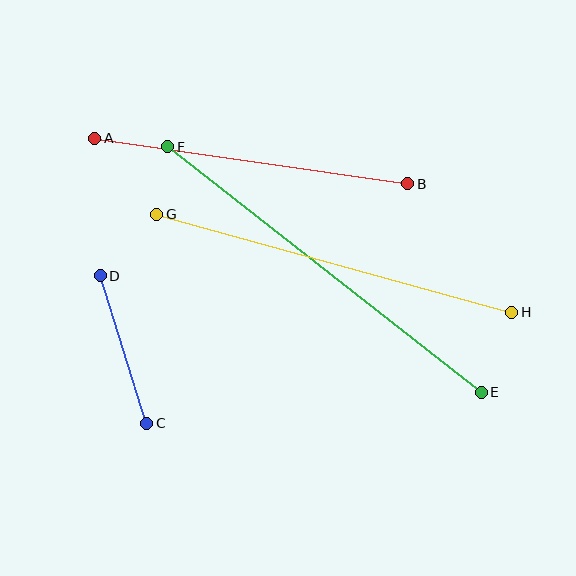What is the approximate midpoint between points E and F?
The midpoint is at approximately (325, 270) pixels.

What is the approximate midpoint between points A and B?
The midpoint is at approximately (251, 161) pixels.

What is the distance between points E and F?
The distance is approximately 398 pixels.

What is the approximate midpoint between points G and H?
The midpoint is at approximately (334, 263) pixels.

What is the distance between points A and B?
The distance is approximately 316 pixels.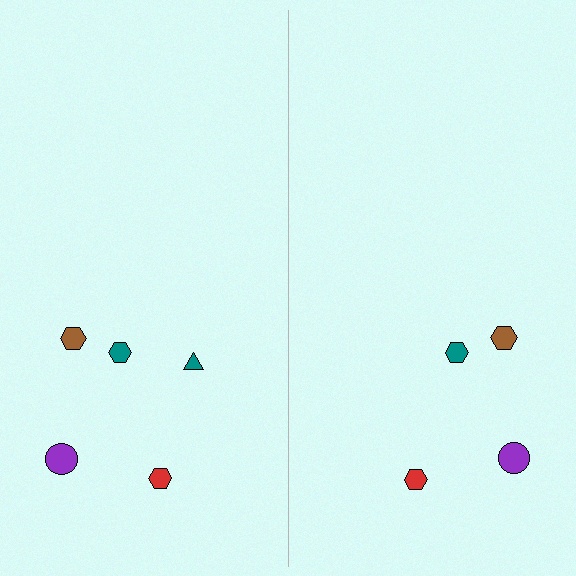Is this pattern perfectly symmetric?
No, the pattern is not perfectly symmetric. A teal triangle is missing from the right side.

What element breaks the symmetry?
A teal triangle is missing from the right side.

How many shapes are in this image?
There are 9 shapes in this image.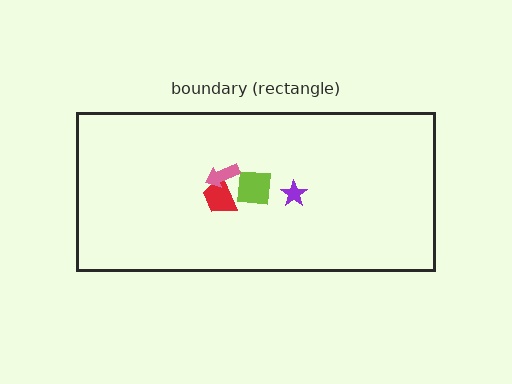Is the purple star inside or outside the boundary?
Inside.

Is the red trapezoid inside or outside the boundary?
Inside.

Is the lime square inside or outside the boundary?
Inside.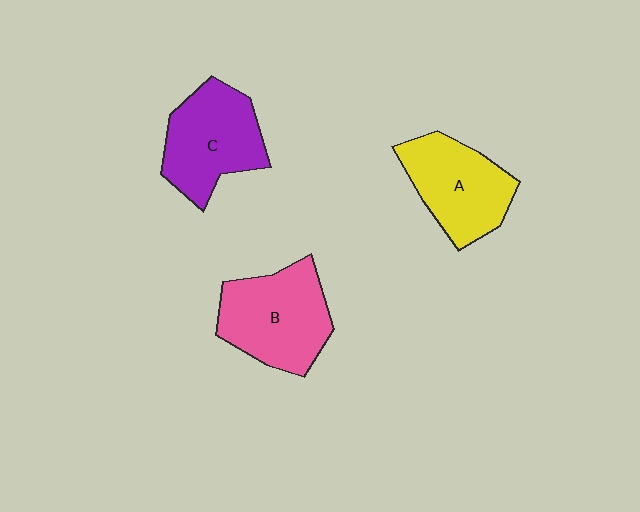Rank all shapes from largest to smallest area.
From largest to smallest: B (pink), C (purple), A (yellow).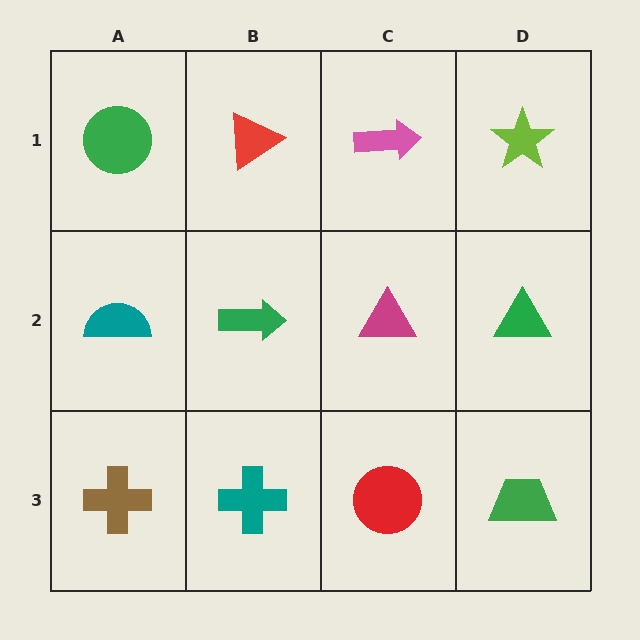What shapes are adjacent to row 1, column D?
A green triangle (row 2, column D), a pink arrow (row 1, column C).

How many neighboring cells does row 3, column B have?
3.